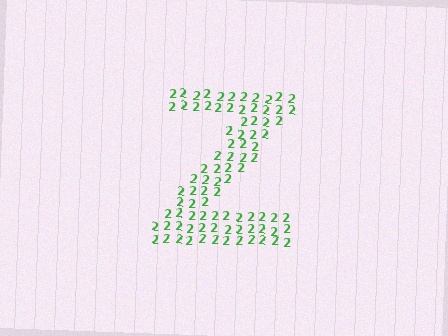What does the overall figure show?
The overall figure shows the letter Z.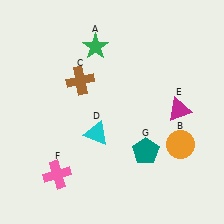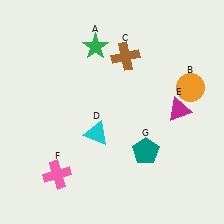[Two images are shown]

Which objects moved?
The objects that moved are: the orange circle (B), the brown cross (C).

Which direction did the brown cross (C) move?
The brown cross (C) moved right.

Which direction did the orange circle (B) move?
The orange circle (B) moved up.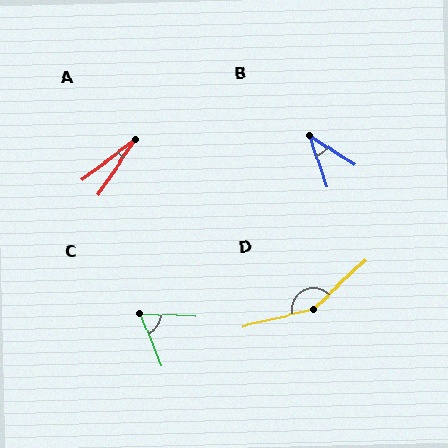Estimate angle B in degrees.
Approximately 38 degrees.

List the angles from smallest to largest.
A (19°), B (38°), C (65°), D (150°).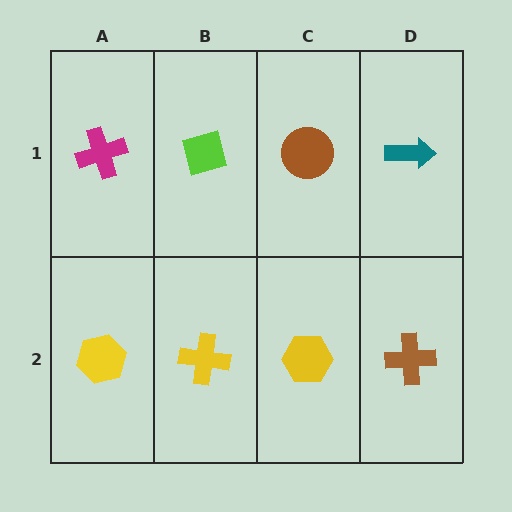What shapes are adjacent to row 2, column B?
A lime diamond (row 1, column B), a yellow hexagon (row 2, column A), a yellow hexagon (row 2, column C).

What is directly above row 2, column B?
A lime diamond.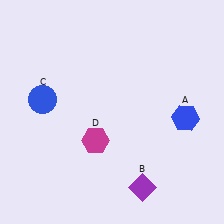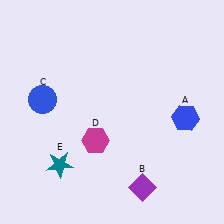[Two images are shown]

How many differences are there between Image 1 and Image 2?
There is 1 difference between the two images.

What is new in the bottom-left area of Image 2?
A teal star (E) was added in the bottom-left area of Image 2.